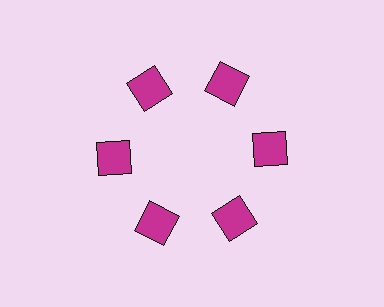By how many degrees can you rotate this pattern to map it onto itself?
The pattern maps onto itself every 60 degrees of rotation.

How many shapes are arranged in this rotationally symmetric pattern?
There are 6 shapes, arranged in 6 groups of 1.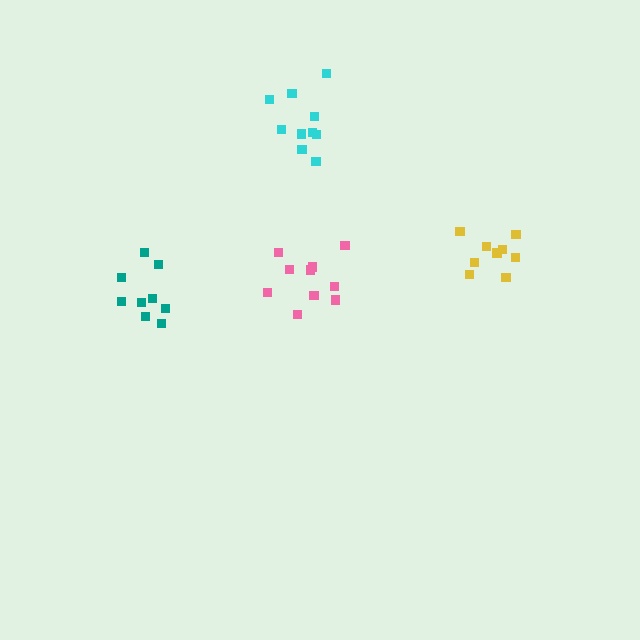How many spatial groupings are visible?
There are 4 spatial groupings.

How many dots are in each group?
Group 1: 10 dots, Group 2: 9 dots, Group 3: 9 dots, Group 4: 10 dots (38 total).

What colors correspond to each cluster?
The clusters are colored: pink, yellow, teal, cyan.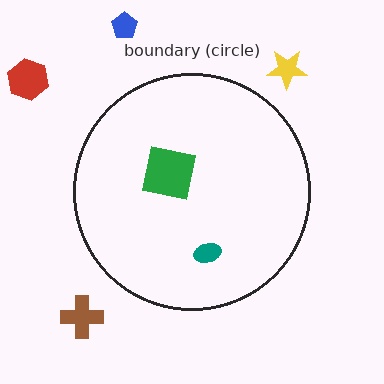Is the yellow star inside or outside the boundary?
Outside.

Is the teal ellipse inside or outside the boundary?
Inside.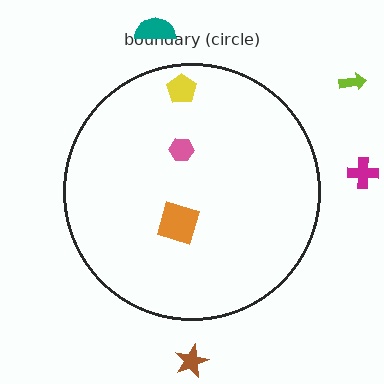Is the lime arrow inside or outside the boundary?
Outside.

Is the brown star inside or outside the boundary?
Outside.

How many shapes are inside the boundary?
3 inside, 4 outside.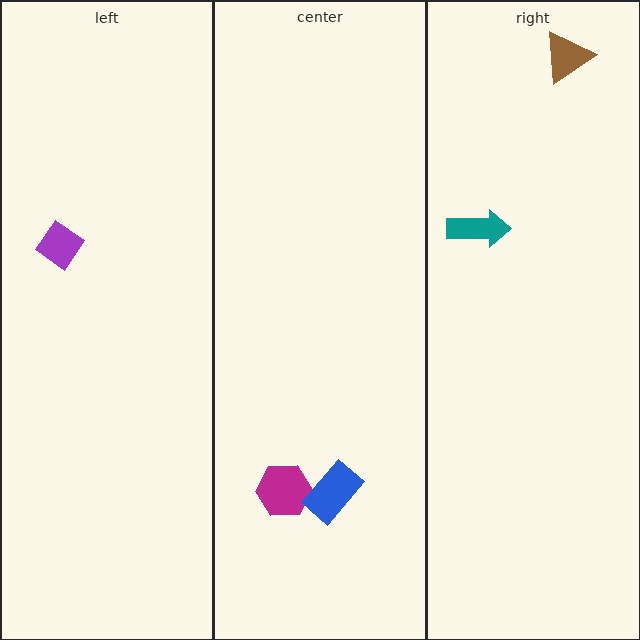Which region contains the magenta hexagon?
The center region.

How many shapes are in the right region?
2.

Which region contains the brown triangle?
The right region.